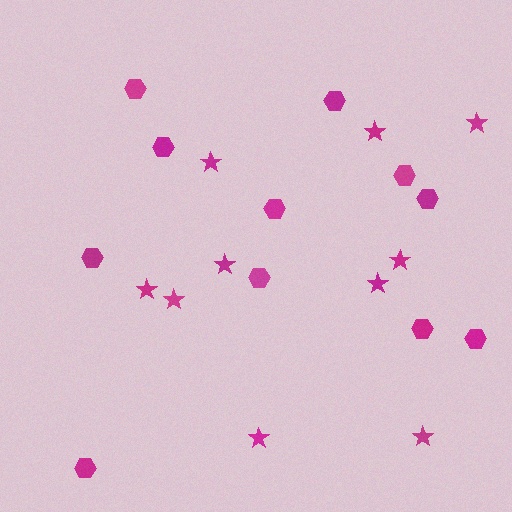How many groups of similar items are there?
There are 2 groups: one group of hexagons (11) and one group of stars (10).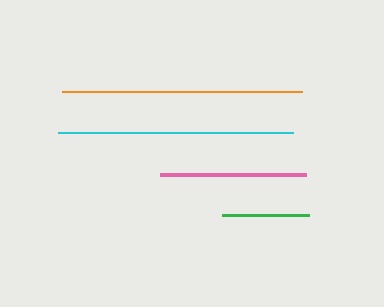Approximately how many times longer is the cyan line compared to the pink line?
The cyan line is approximately 1.6 times the length of the pink line.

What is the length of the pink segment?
The pink segment is approximately 146 pixels long.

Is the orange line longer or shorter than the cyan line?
The orange line is longer than the cyan line.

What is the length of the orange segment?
The orange segment is approximately 240 pixels long.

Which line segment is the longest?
The orange line is the longest at approximately 240 pixels.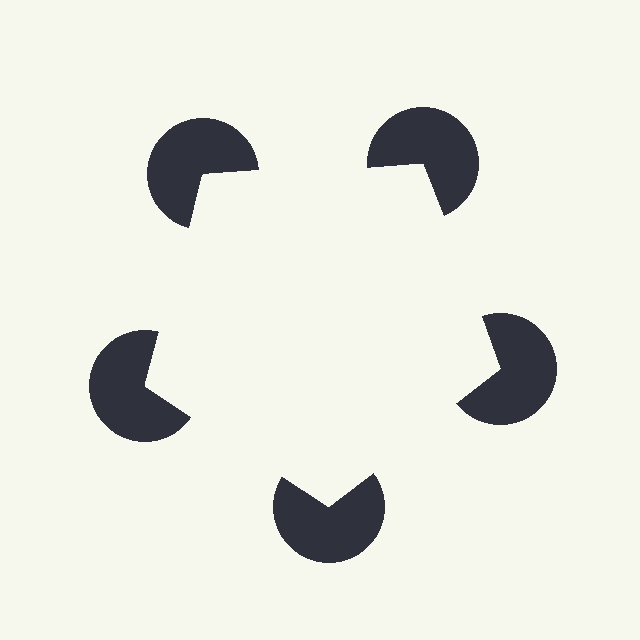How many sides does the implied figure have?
5 sides.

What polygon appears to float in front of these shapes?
An illusory pentagon — its edges are inferred from the aligned wedge cuts in the pac-man discs, not physically drawn.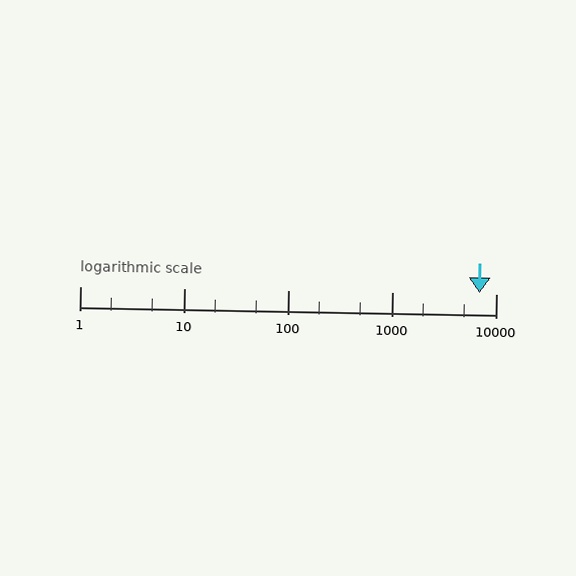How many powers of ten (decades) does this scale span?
The scale spans 4 decades, from 1 to 10000.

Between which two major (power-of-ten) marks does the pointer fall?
The pointer is between 1000 and 10000.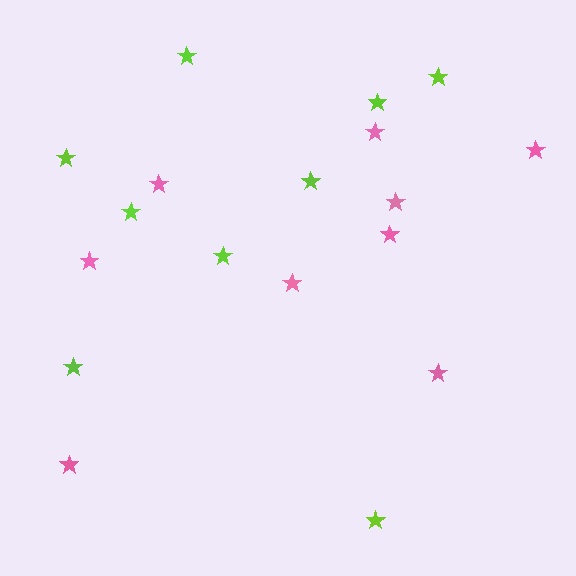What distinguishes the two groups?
There are 2 groups: one group of pink stars (9) and one group of lime stars (9).